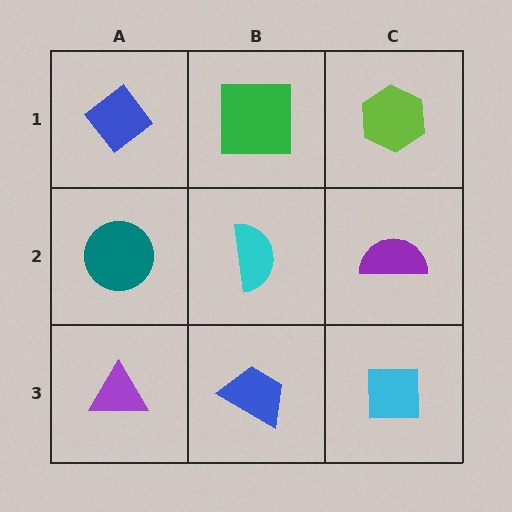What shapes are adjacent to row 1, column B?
A cyan semicircle (row 2, column B), a blue diamond (row 1, column A), a lime hexagon (row 1, column C).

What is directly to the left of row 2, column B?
A teal circle.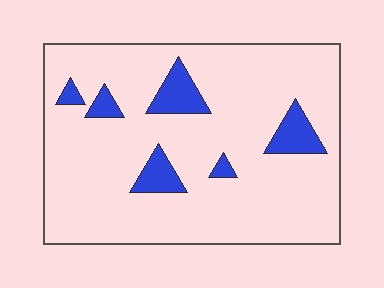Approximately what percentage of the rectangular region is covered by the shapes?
Approximately 10%.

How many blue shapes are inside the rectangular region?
6.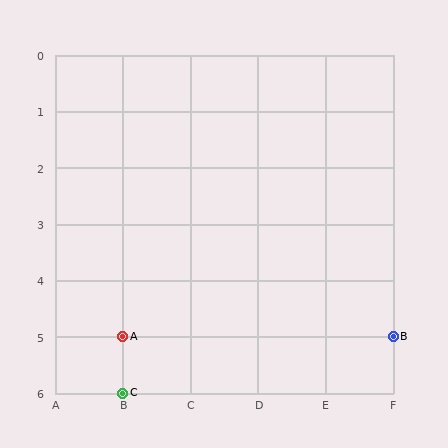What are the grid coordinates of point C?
Point C is at grid coordinates (B, 6).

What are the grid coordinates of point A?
Point A is at grid coordinates (B, 5).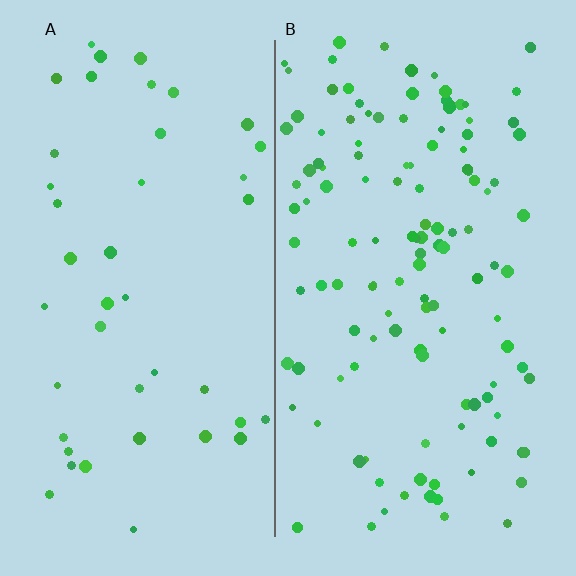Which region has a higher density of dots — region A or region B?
B (the right).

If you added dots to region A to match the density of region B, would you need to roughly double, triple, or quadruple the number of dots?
Approximately triple.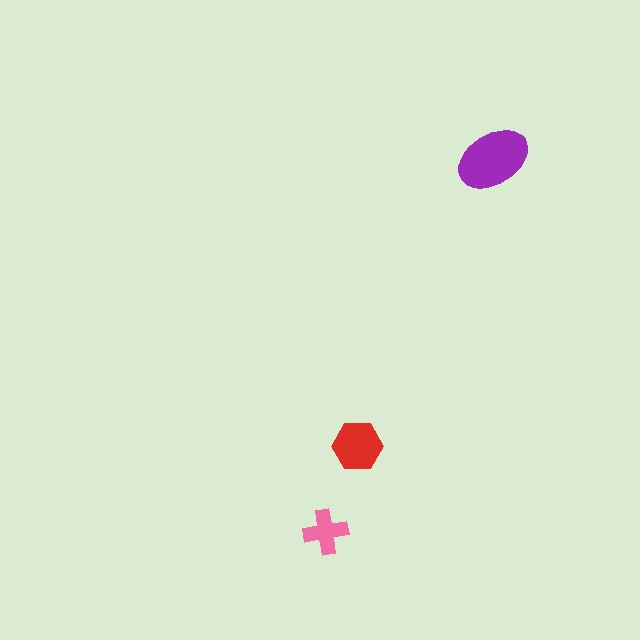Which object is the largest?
The purple ellipse.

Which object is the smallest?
The pink cross.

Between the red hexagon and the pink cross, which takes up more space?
The red hexagon.